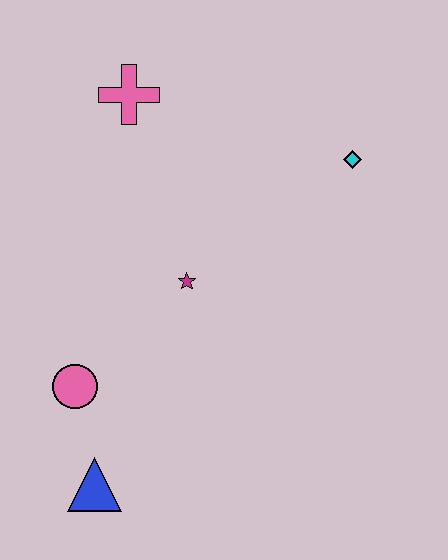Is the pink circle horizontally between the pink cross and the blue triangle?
No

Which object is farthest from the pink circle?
The cyan diamond is farthest from the pink circle.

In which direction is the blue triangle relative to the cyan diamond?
The blue triangle is below the cyan diamond.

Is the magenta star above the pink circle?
Yes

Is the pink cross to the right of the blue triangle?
Yes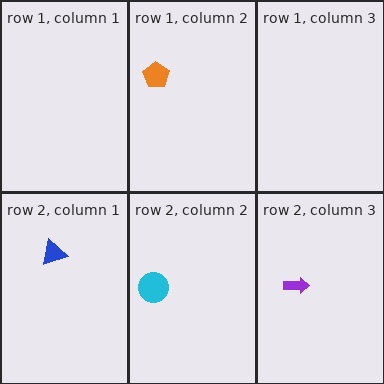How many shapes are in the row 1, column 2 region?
1.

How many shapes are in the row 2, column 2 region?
1.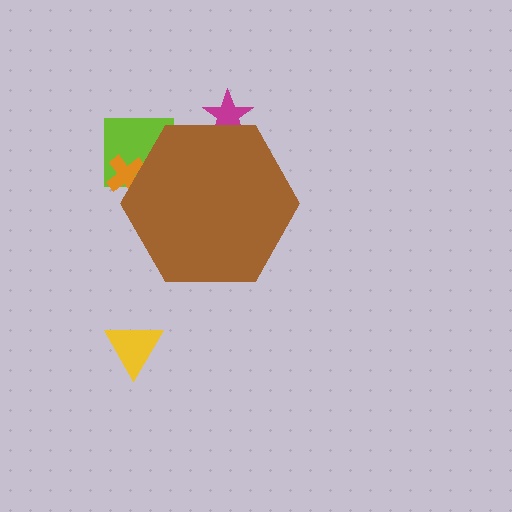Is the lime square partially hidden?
Yes, the lime square is partially hidden behind the brown hexagon.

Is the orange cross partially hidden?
Yes, the orange cross is partially hidden behind the brown hexagon.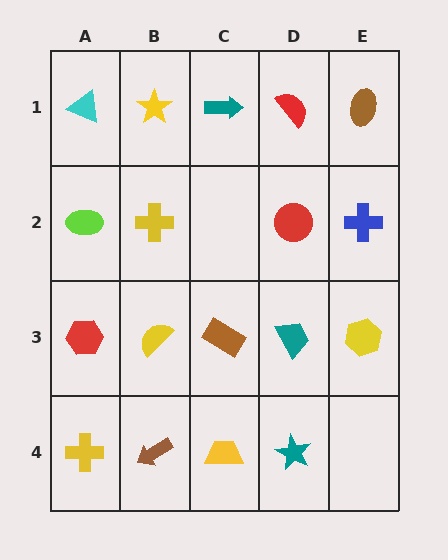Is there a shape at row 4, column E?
No, that cell is empty.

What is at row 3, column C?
A brown rectangle.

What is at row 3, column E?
A yellow hexagon.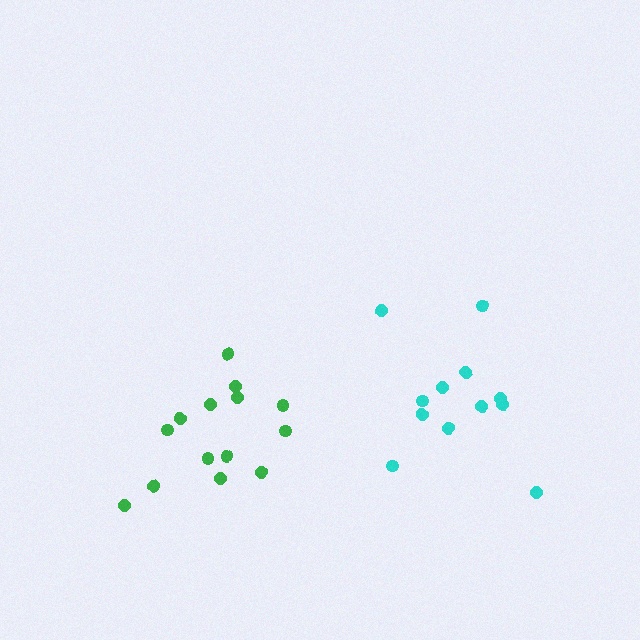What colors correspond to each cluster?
The clusters are colored: green, cyan.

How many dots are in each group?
Group 1: 14 dots, Group 2: 12 dots (26 total).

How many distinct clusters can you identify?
There are 2 distinct clusters.